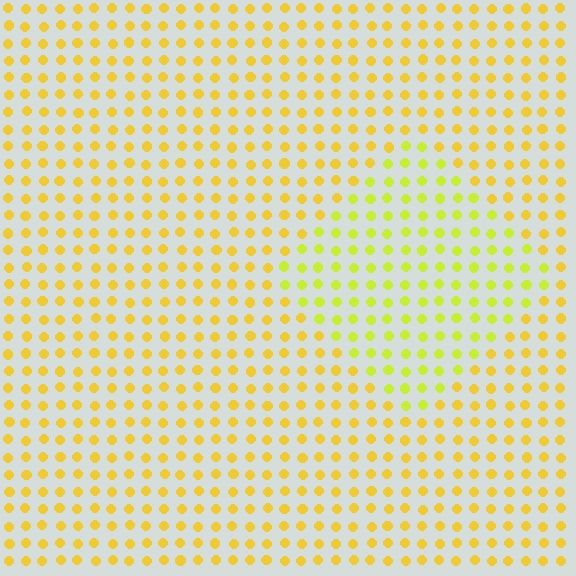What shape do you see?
I see a diamond.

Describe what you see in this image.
The image is filled with small yellow elements in a uniform arrangement. A diamond-shaped region is visible where the elements are tinted to a slightly different hue, forming a subtle color boundary.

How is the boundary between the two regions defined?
The boundary is defined purely by a slight shift in hue (about 25 degrees). Spacing, size, and orientation are identical on both sides.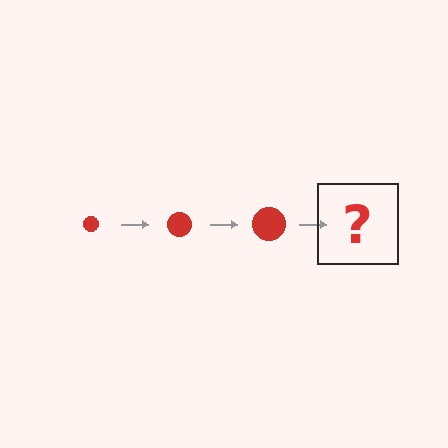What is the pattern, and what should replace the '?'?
The pattern is that the circle gets progressively larger each step. The '?' should be a red circle, larger than the previous one.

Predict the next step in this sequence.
The next step is a red circle, larger than the previous one.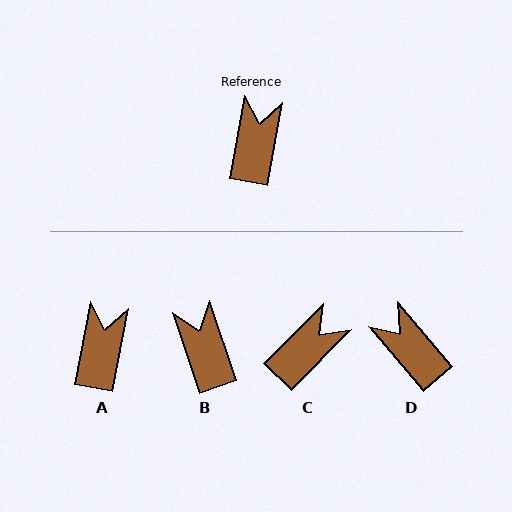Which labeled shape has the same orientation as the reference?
A.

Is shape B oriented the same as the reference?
No, it is off by about 29 degrees.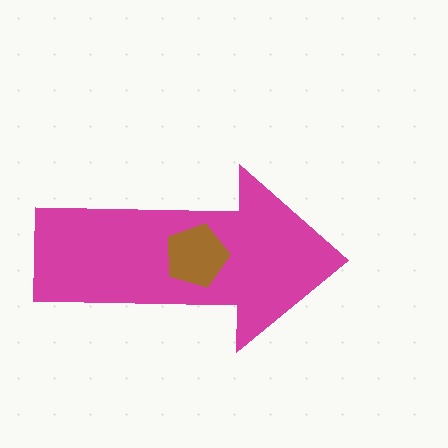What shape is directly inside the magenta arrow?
The brown pentagon.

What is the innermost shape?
The brown pentagon.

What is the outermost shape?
The magenta arrow.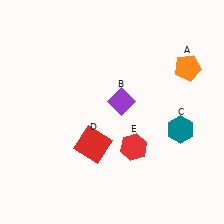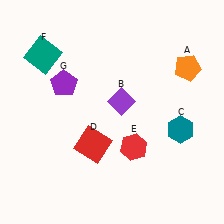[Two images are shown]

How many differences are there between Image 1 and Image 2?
There are 2 differences between the two images.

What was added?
A teal square (F), a purple pentagon (G) were added in Image 2.